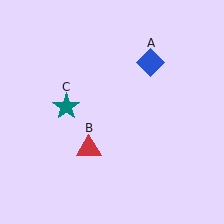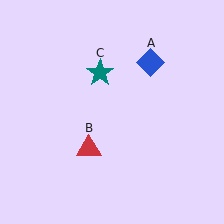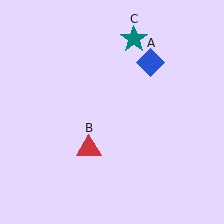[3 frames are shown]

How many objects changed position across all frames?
1 object changed position: teal star (object C).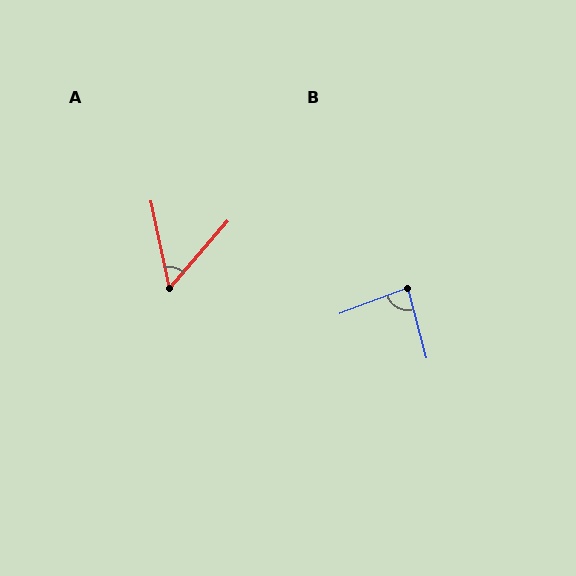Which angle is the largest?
B, at approximately 84 degrees.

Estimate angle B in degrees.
Approximately 84 degrees.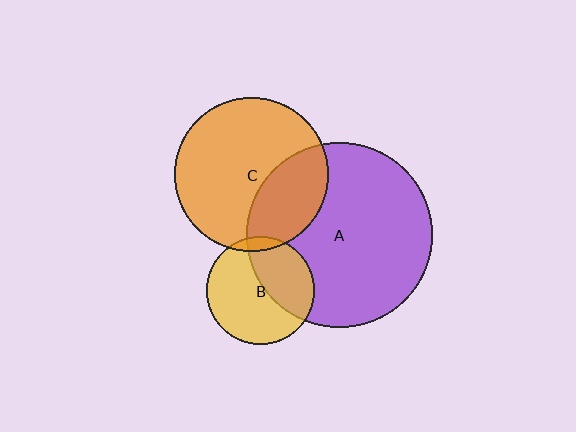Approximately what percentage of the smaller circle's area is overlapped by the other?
Approximately 40%.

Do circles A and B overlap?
Yes.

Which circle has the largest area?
Circle A (purple).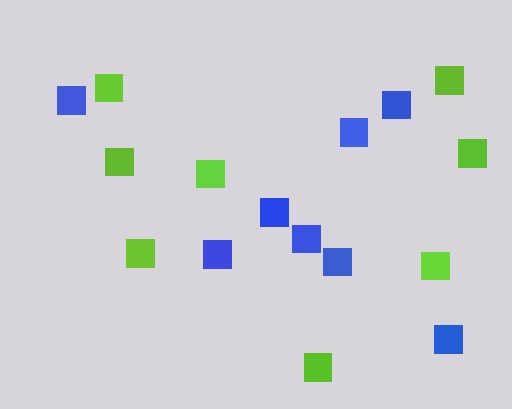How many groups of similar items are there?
There are 2 groups: one group of lime squares (8) and one group of blue squares (8).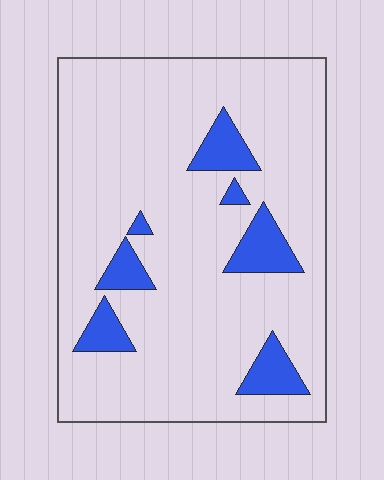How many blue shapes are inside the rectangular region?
7.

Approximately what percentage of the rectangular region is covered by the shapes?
Approximately 15%.